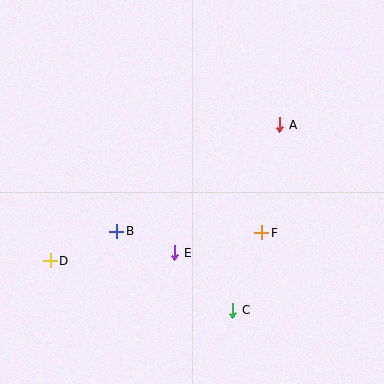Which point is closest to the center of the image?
Point E at (175, 253) is closest to the center.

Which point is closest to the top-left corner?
Point B is closest to the top-left corner.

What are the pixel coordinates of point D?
Point D is at (50, 261).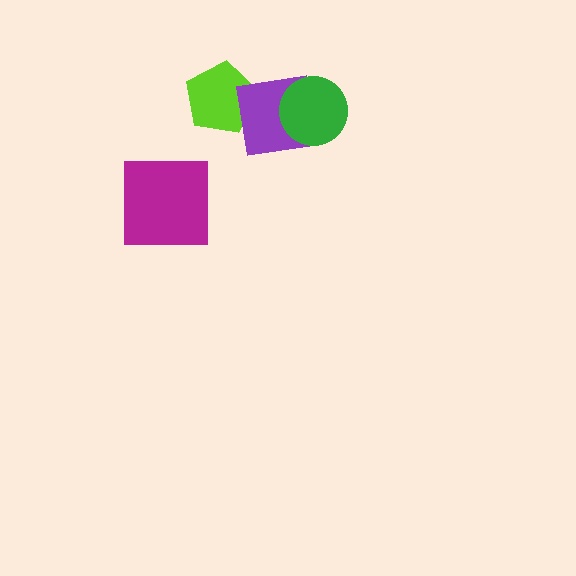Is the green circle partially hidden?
No, no other shape covers it.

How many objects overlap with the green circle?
1 object overlaps with the green circle.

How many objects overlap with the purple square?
2 objects overlap with the purple square.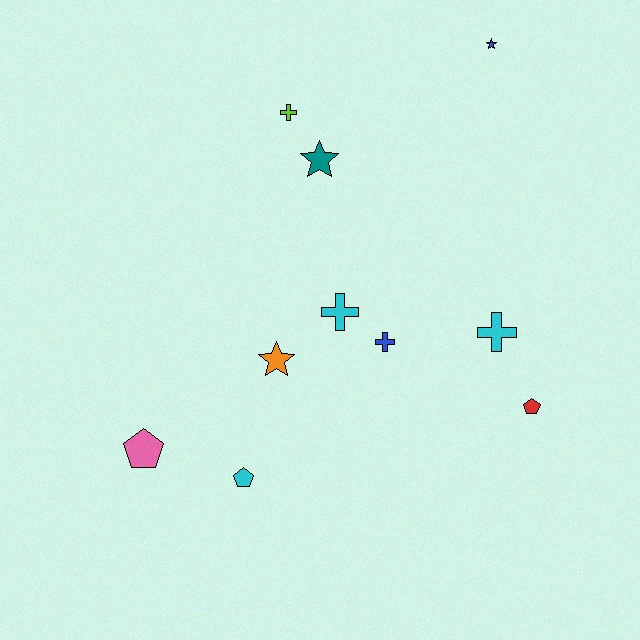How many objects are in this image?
There are 10 objects.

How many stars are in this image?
There are 3 stars.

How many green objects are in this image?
There are no green objects.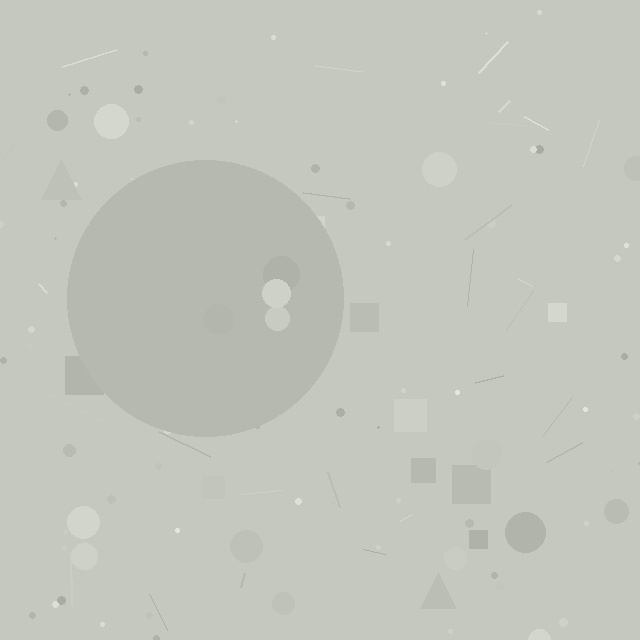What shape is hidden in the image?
A circle is hidden in the image.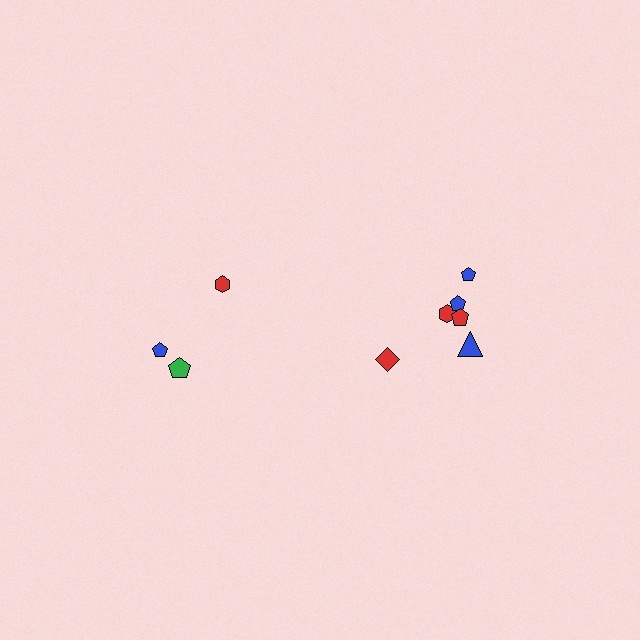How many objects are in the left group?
There are 3 objects.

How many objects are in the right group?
There are 6 objects.